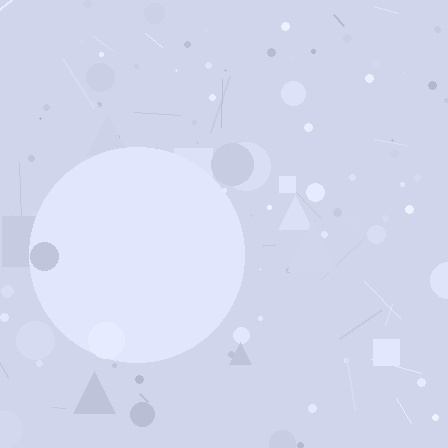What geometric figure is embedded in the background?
A circle is embedded in the background.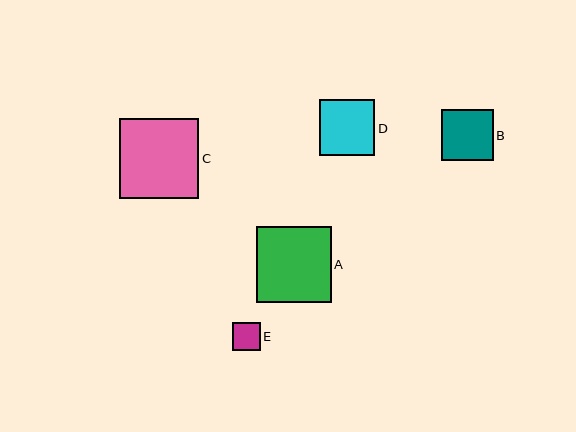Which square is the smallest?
Square E is the smallest with a size of approximately 28 pixels.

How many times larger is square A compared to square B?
Square A is approximately 1.5 times the size of square B.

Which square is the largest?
Square C is the largest with a size of approximately 79 pixels.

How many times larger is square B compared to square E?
Square B is approximately 1.8 times the size of square E.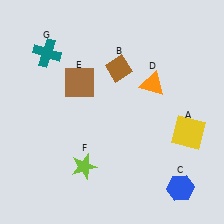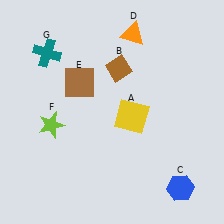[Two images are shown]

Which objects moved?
The objects that moved are: the yellow square (A), the orange triangle (D), the lime star (F).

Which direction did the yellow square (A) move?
The yellow square (A) moved left.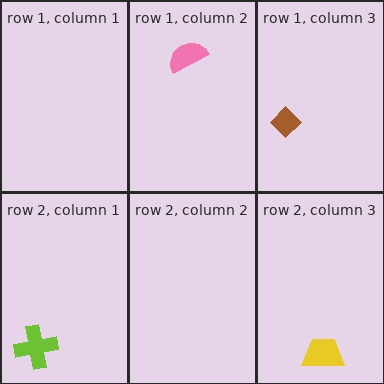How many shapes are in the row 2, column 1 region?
1.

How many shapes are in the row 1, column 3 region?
1.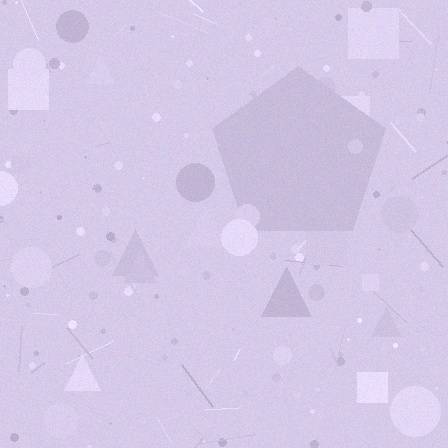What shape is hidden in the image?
A pentagon is hidden in the image.